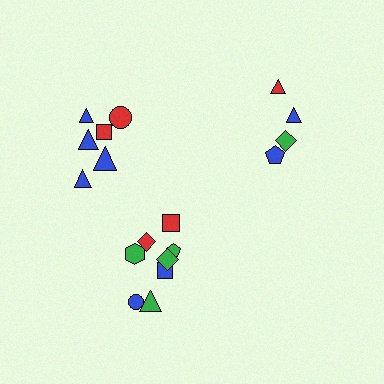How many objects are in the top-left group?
There are 6 objects.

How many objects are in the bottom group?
There are 8 objects.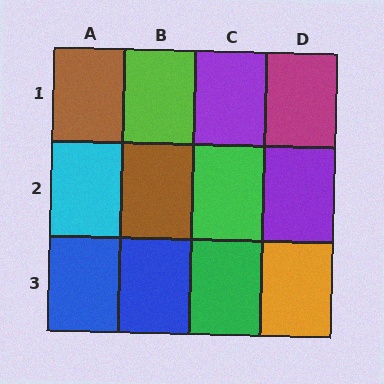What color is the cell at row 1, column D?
Magenta.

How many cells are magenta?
1 cell is magenta.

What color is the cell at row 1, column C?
Purple.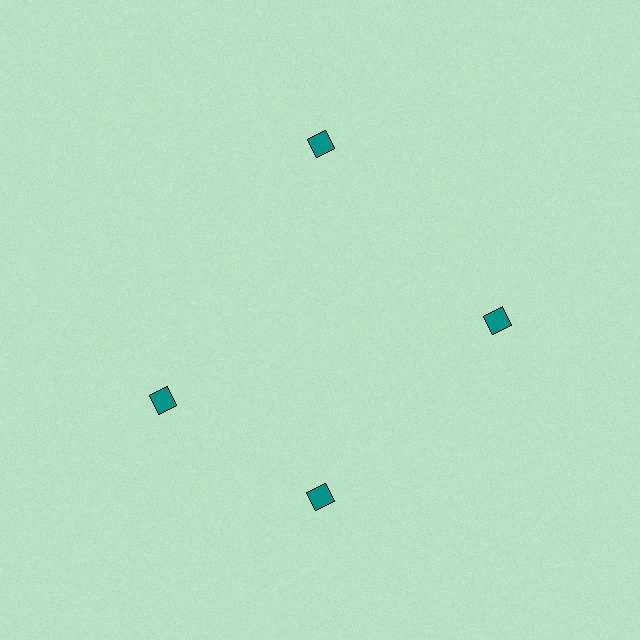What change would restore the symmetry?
The symmetry would be restored by rotating it back into even spacing with its neighbors so that all 4 diamonds sit at equal angles and equal distance from the center.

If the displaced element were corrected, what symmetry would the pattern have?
It would have 4-fold rotational symmetry — the pattern would map onto itself every 90 degrees.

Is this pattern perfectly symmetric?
No. The 4 teal diamonds are arranged in a ring, but one element near the 9 o'clock position is rotated out of alignment along the ring, breaking the 4-fold rotational symmetry.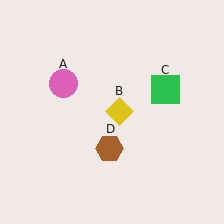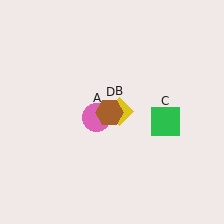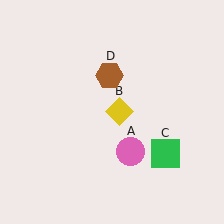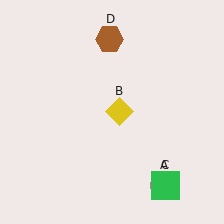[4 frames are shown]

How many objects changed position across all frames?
3 objects changed position: pink circle (object A), green square (object C), brown hexagon (object D).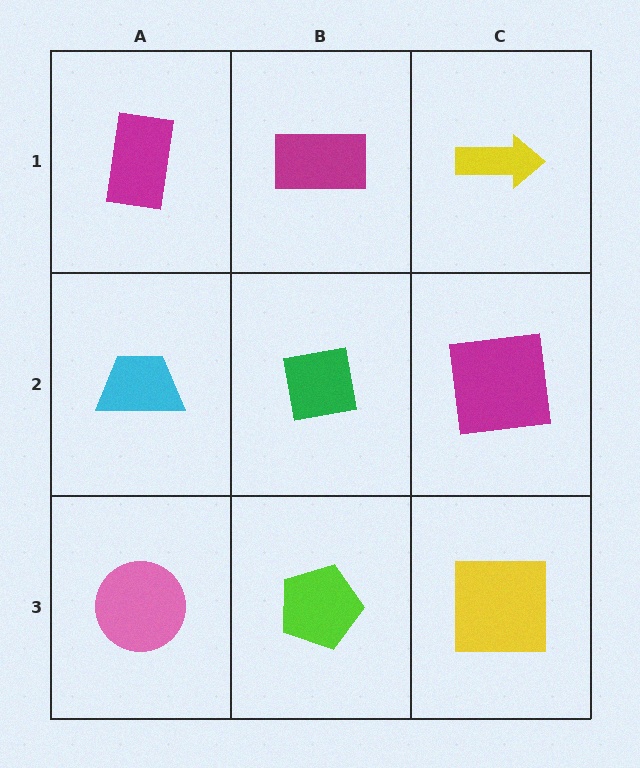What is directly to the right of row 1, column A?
A magenta rectangle.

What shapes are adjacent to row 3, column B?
A green square (row 2, column B), a pink circle (row 3, column A), a yellow square (row 3, column C).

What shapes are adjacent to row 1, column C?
A magenta square (row 2, column C), a magenta rectangle (row 1, column B).